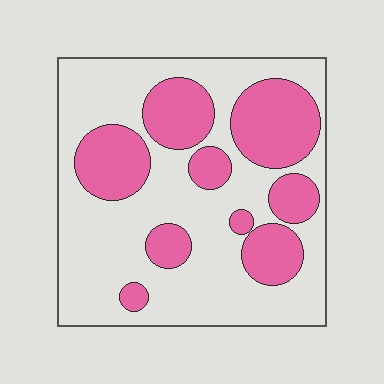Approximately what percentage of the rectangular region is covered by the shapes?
Approximately 35%.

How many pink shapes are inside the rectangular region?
9.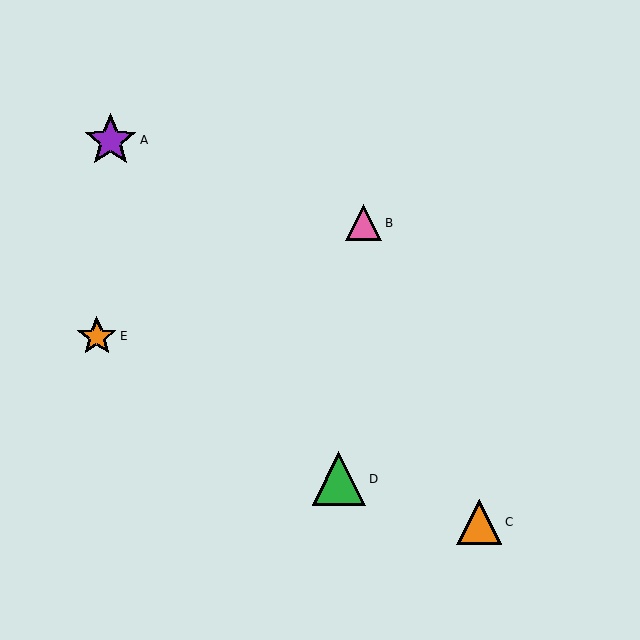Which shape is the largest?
The purple star (labeled A) is the largest.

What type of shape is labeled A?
Shape A is a purple star.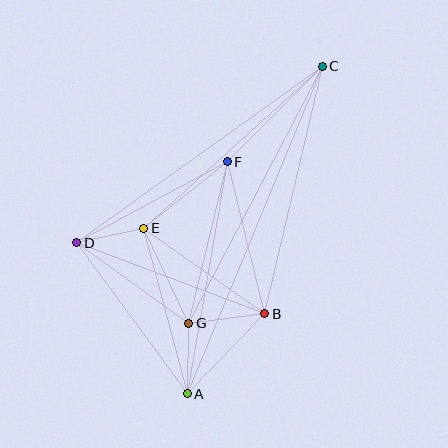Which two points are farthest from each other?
Points A and C are farthest from each other.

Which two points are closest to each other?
Points D and E are closest to each other.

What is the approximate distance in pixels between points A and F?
The distance between A and F is approximately 235 pixels.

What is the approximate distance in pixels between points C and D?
The distance between C and D is approximately 302 pixels.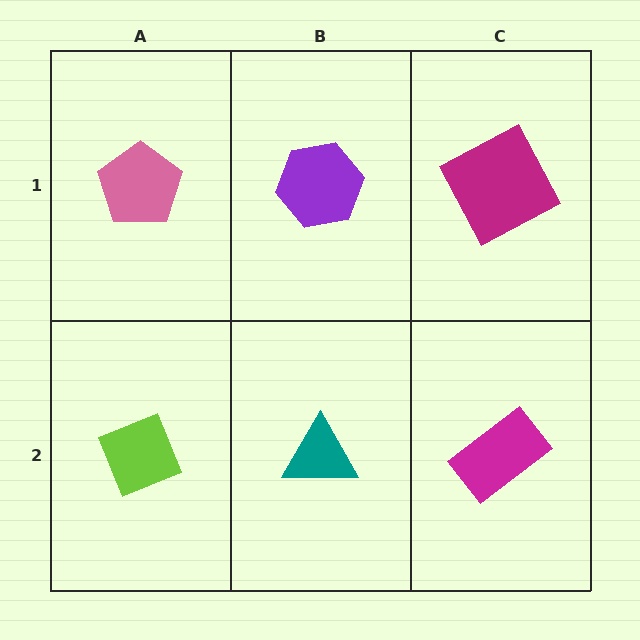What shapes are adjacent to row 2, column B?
A purple hexagon (row 1, column B), a lime diamond (row 2, column A), a magenta rectangle (row 2, column C).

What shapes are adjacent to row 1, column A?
A lime diamond (row 2, column A), a purple hexagon (row 1, column B).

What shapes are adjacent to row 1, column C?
A magenta rectangle (row 2, column C), a purple hexagon (row 1, column B).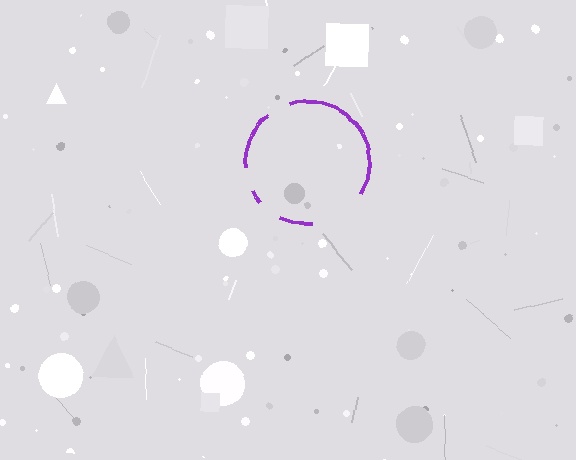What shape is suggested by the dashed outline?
The dashed outline suggests a circle.